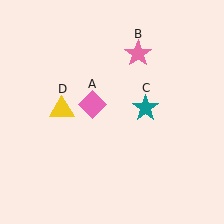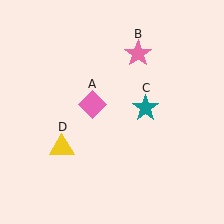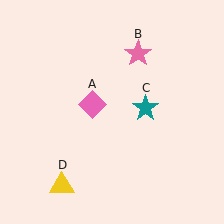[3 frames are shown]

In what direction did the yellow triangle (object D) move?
The yellow triangle (object D) moved down.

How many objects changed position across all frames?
1 object changed position: yellow triangle (object D).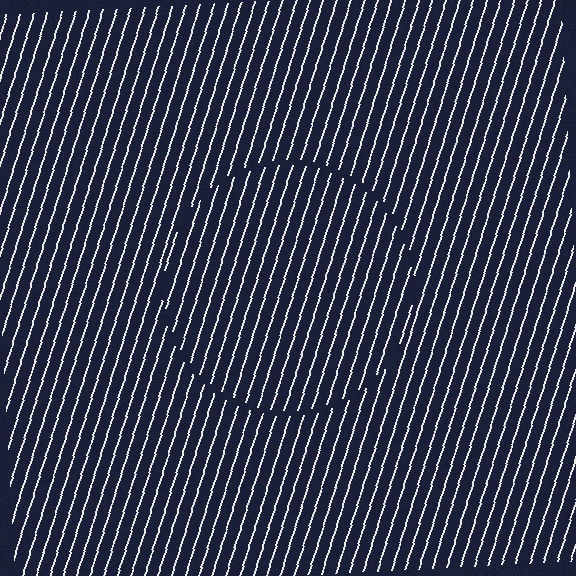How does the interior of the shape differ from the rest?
The interior of the shape contains the same grating, shifted by half a period — the contour is defined by the phase discontinuity where line-ends from the inner and outer gratings abut.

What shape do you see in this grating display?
An illusory circle. The interior of the shape contains the same grating, shifted by half a period — the contour is defined by the phase discontinuity where line-ends from the inner and outer gratings abut.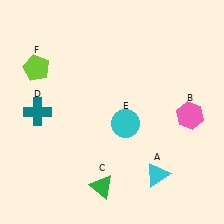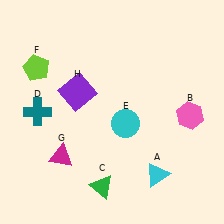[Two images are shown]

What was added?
A magenta triangle (G), a purple square (H) were added in Image 2.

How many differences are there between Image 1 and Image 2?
There are 2 differences between the two images.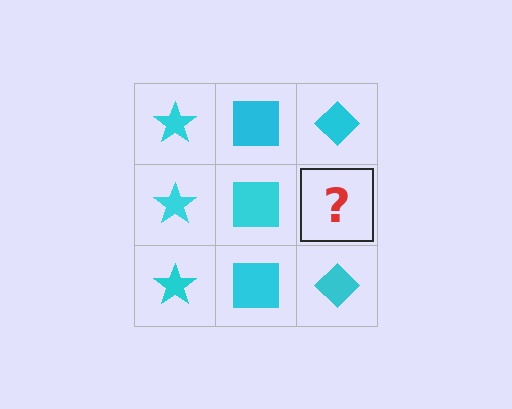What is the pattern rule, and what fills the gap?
The rule is that each column has a consistent shape. The gap should be filled with a cyan diamond.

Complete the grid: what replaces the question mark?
The question mark should be replaced with a cyan diamond.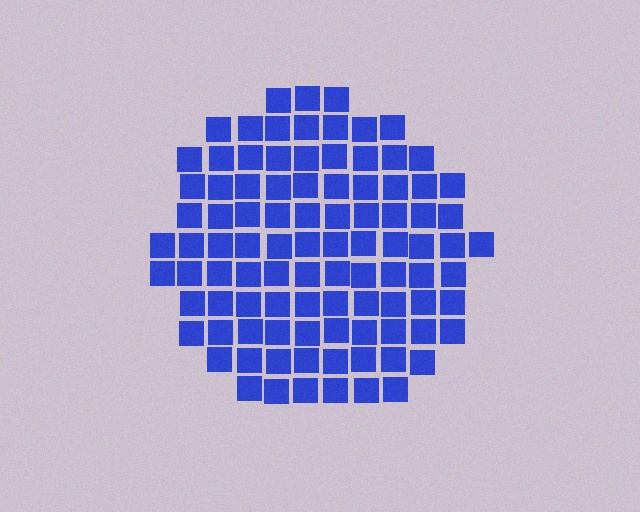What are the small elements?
The small elements are squares.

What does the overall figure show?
The overall figure shows a circle.